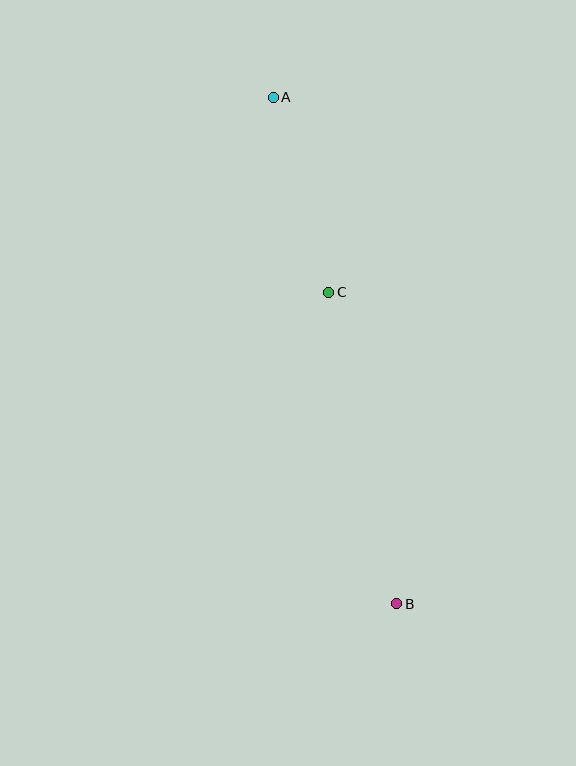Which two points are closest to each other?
Points A and C are closest to each other.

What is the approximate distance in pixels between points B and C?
The distance between B and C is approximately 319 pixels.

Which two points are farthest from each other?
Points A and B are farthest from each other.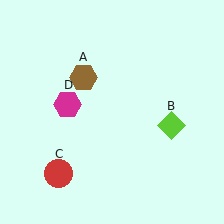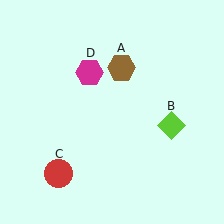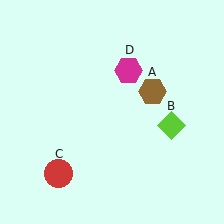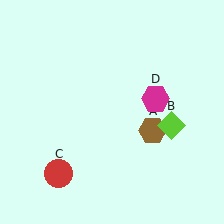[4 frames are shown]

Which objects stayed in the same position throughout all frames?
Lime diamond (object B) and red circle (object C) remained stationary.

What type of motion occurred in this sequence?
The brown hexagon (object A), magenta hexagon (object D) rotated clockwise around the center of the scene.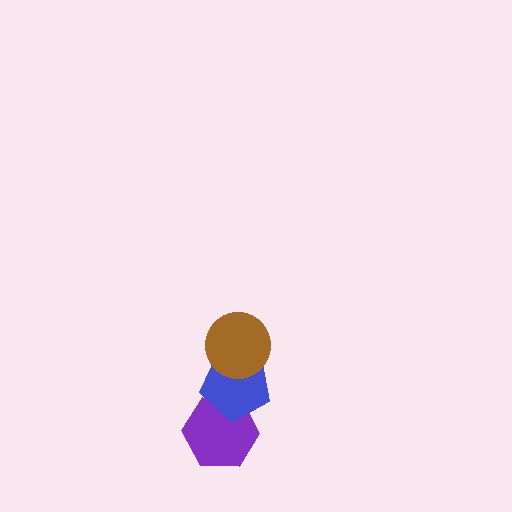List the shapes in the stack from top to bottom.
From top to bottom: the brown circle, the blue pentagon, the purple hexagon.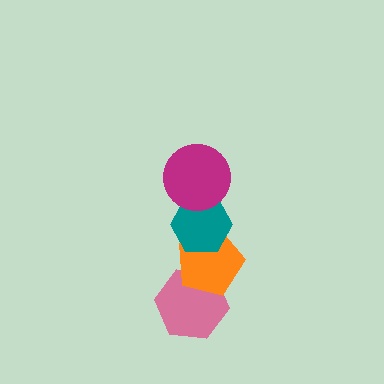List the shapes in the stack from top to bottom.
From top to bottom: the magenta circle, the teal hexagon, the orange pentagon, the pink hexagon.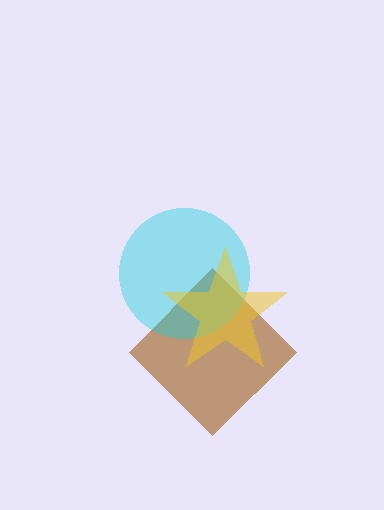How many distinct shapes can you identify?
There are 3 distinct shapes: a brown diamond, a cyan circle, a yellow star.